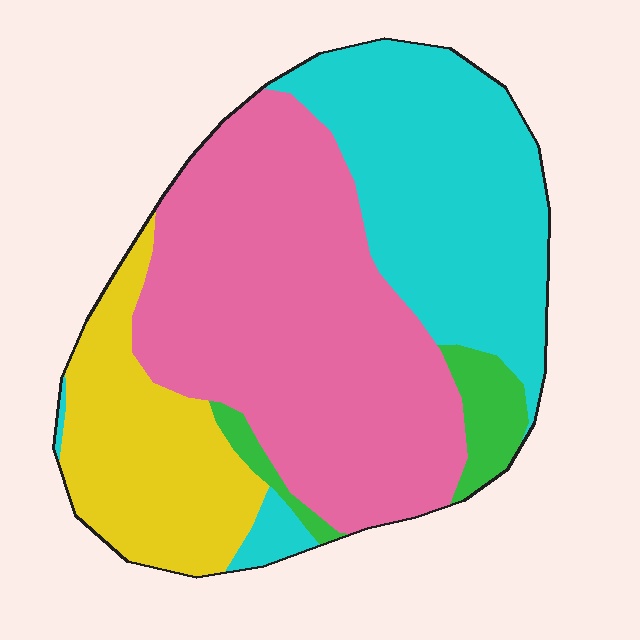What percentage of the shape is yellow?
Yellow covers 19% of the shape.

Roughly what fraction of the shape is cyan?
Cyan takes up between a sixth and a third of the shape.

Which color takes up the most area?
Pink, at roughly 45%.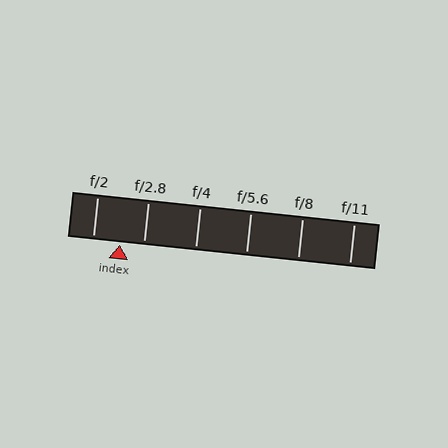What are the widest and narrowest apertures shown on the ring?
The widest aperture shown is f/2 and the narrowest is f/11.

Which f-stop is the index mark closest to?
The index mark is closest to f/2.8.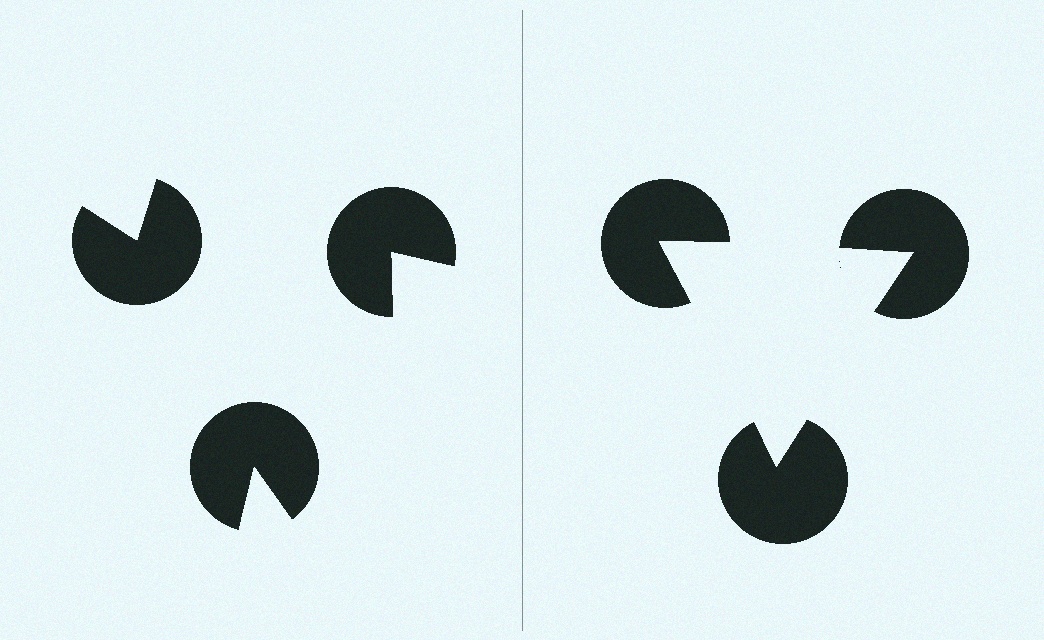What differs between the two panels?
The pac-man discs are positioned identically on both sides; only the wedge orientations differ. On the right they align to a triangle; on the left they are misaligned.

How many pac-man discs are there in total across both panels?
6 — 3 on each side.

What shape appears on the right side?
An illusory triangle.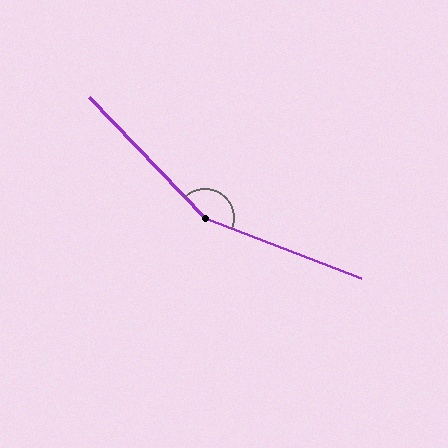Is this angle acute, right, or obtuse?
It is obtuse.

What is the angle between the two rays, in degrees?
Approximately 155 degrees.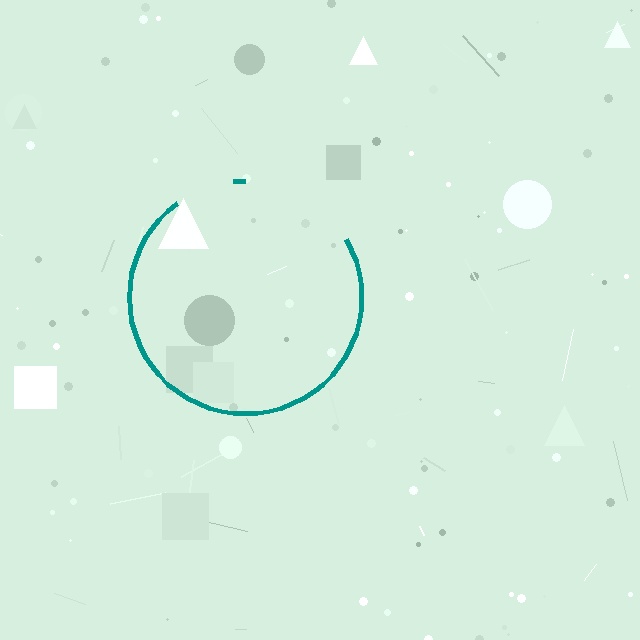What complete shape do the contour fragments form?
The contour fragments form a circle.